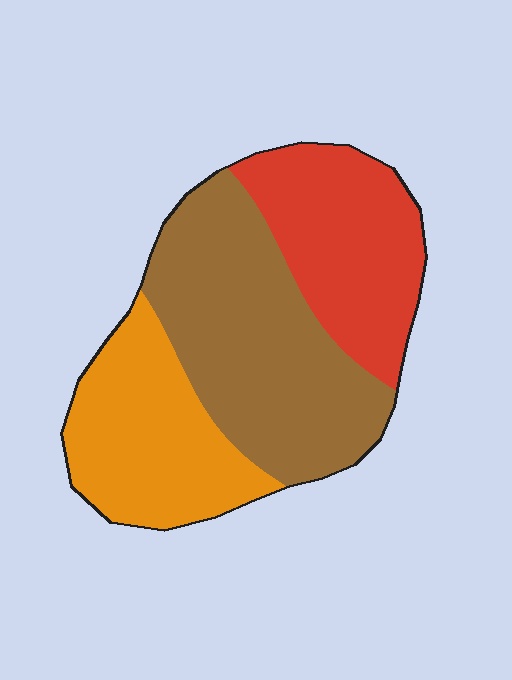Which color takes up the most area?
Brown, at roughly 45%.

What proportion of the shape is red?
Red takes up between a quarter and a half of the shape.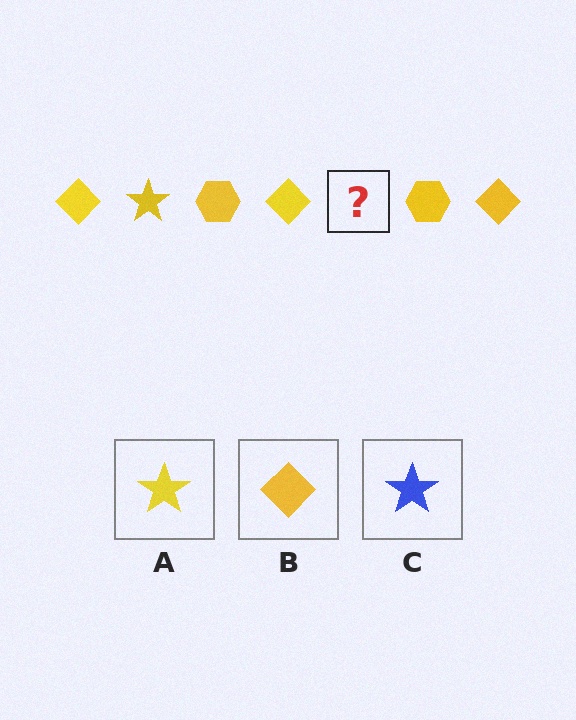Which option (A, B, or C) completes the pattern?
A.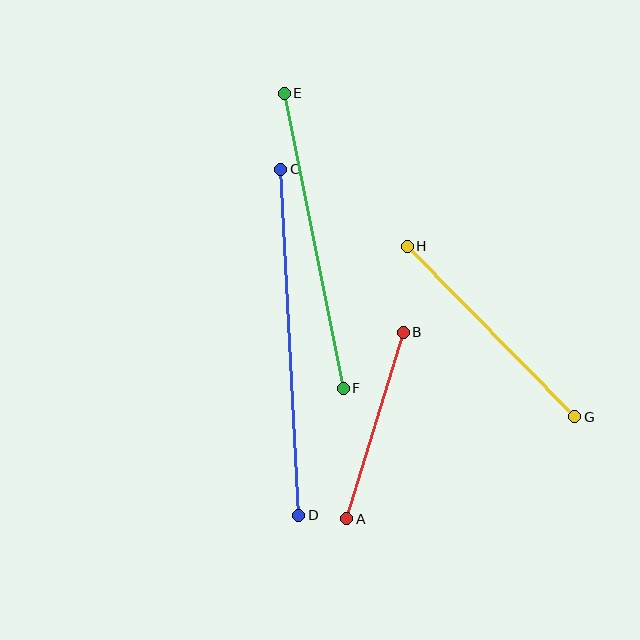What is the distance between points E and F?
The distance is approximately 301 pixels.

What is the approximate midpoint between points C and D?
The midpoint is at approximately (290, 342) pixels.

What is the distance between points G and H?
The distance is approximately 239 pixels.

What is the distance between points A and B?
The distance is approximately 195 pixels.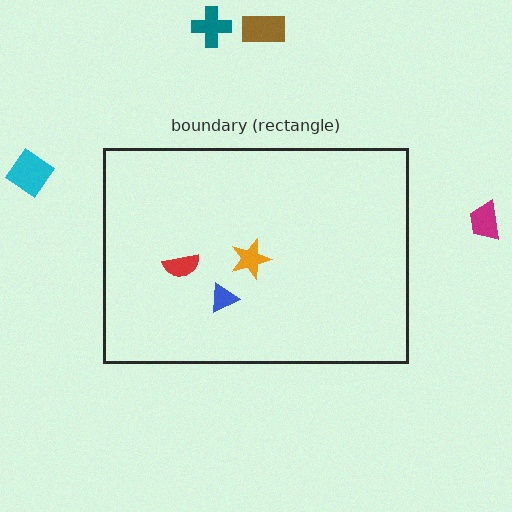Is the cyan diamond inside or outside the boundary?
Outside.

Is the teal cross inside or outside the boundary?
Outside.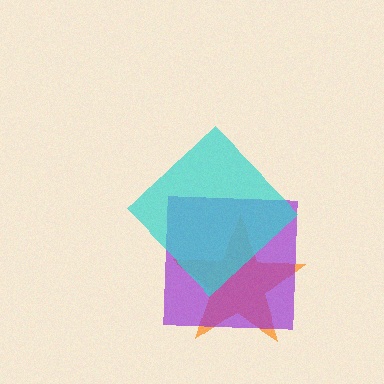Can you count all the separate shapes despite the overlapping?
Yes, there are 3 separate shapes.